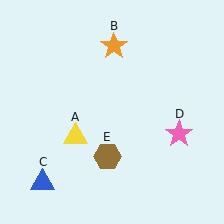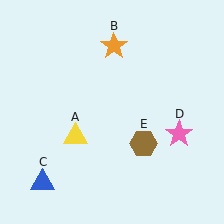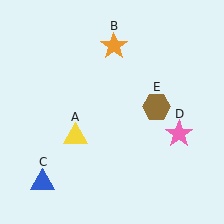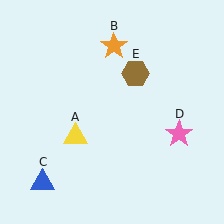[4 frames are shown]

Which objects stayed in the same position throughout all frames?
Yellow triangle (object A) and orange star (object B) and blue triangle (object C) and pink star (object D) remained stationary.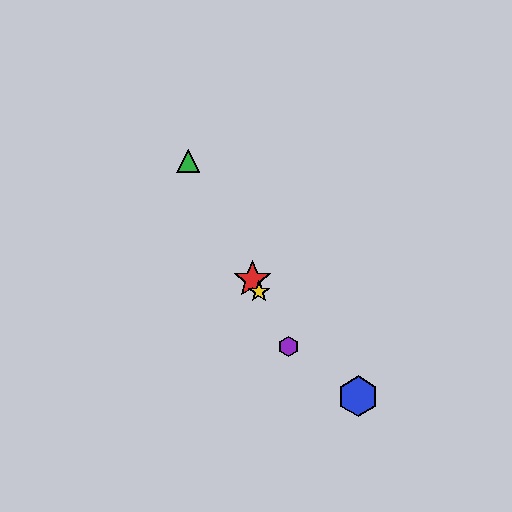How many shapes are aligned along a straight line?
4 shapes (the red star, the green triangle, the yellow star, the purple hexagon) are aligned along a straight line.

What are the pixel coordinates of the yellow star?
The yellow star is at (259, 292).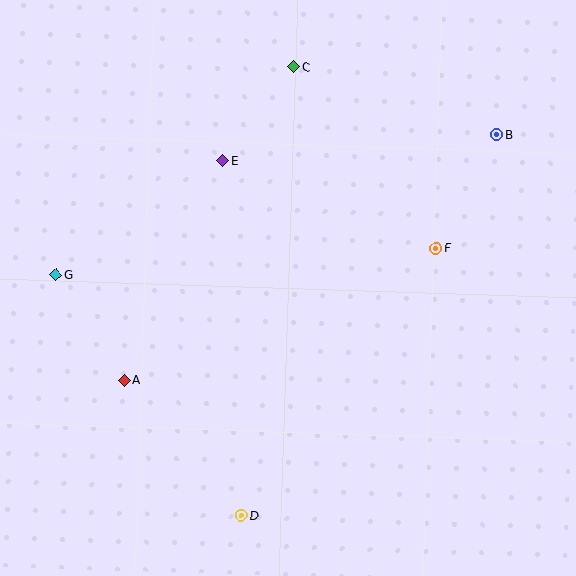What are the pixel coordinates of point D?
Point D is at (241, 515).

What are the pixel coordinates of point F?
Point F is at (436, 248).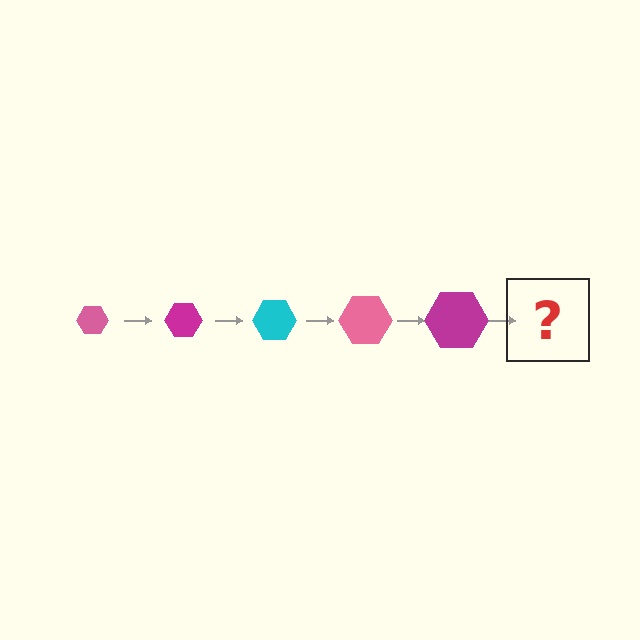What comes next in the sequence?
The next element should be a cyan hexagon, larger than the previous one.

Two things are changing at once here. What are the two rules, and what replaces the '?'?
The two rules are that the hexagon grows larger each step and the color cycles through pink, magenta, and cyan. The '?' should be a cyan hexagon, larger than the previous one.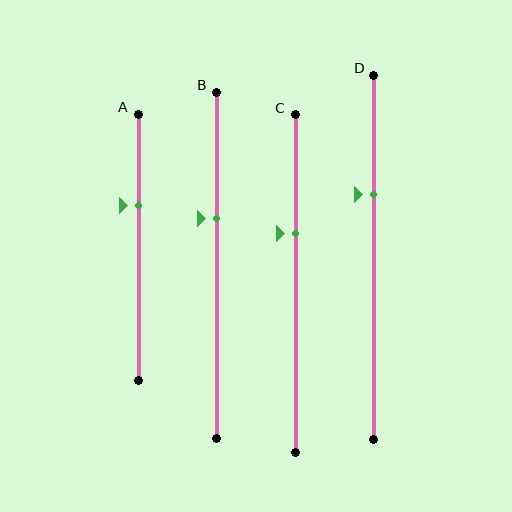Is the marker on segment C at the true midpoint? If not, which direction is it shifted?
No, the marker on segment C is shifted upward by about 15% of the segment length.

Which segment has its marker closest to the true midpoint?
Segment B has its marker closest to the true midpoint.